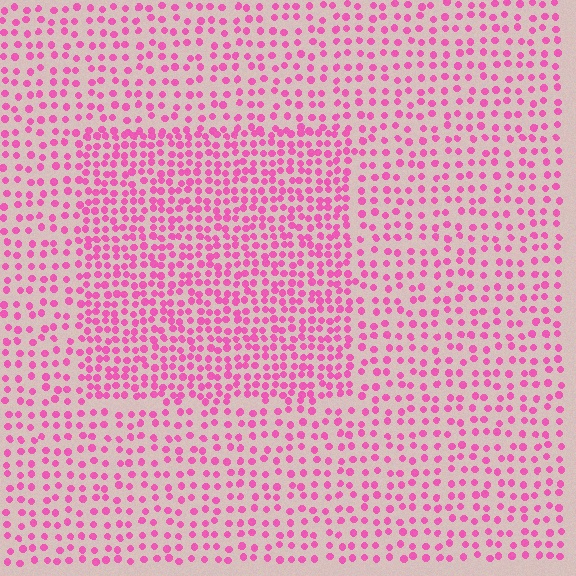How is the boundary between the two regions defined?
The boundary is defined by a change in element density (approximately 1.8x ratio). All elements are the same color, size, and shape.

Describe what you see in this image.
The image contains small pink elements arranged at two different densities. A rectangle-shaped region is visible where the elements are more densely packed than the surrounding area.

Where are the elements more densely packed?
The elements are more densely packed inside the rectangle boundary.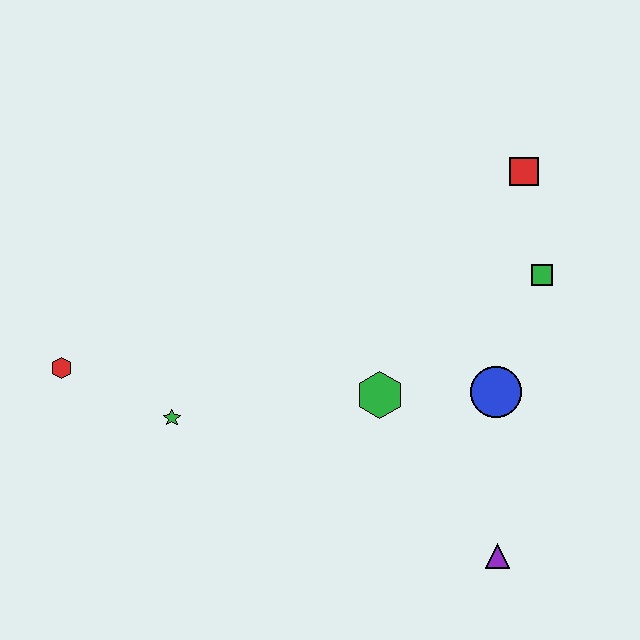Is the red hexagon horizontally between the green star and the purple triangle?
No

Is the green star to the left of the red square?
Yes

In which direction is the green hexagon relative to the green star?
The green hexagon is to the right of the green star.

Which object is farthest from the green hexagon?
The red hexagon is farthest from the green hexagon.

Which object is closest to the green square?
The red square is closest to the green square.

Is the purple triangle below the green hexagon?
Yes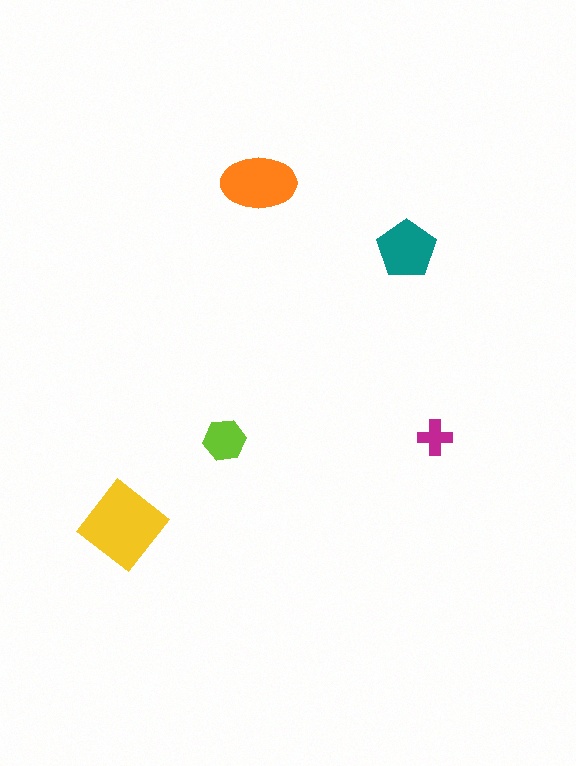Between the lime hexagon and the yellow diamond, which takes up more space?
The yellow diamond.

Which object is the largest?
The yellow diamond.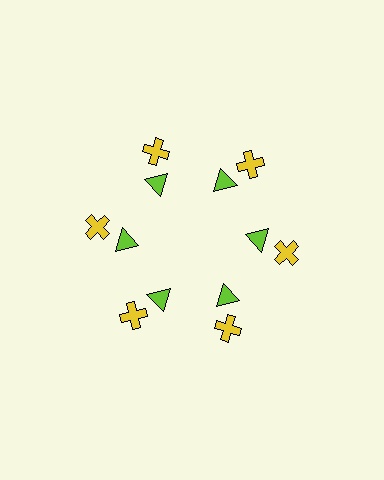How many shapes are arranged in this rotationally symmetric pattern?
There are 12 shapes, arranged in 6 groups of 2.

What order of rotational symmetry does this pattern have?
This pattern has 6-fold rotational symmetry.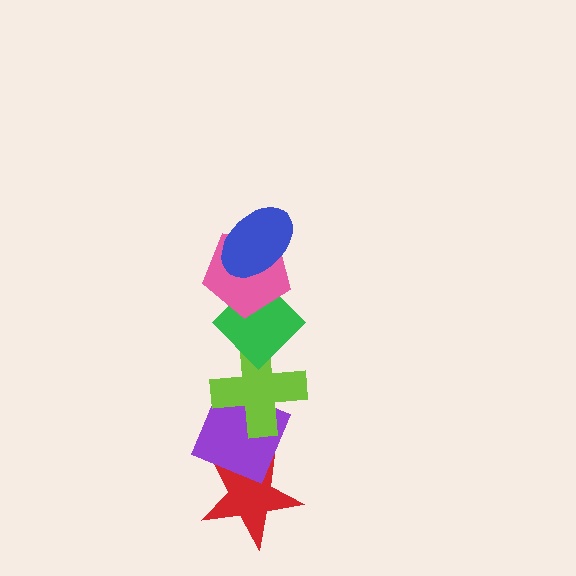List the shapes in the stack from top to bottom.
From top to bottom: the blue ellipse, the pink pentagon, the green diamond, the lime cross, the purple diamond, the red star.